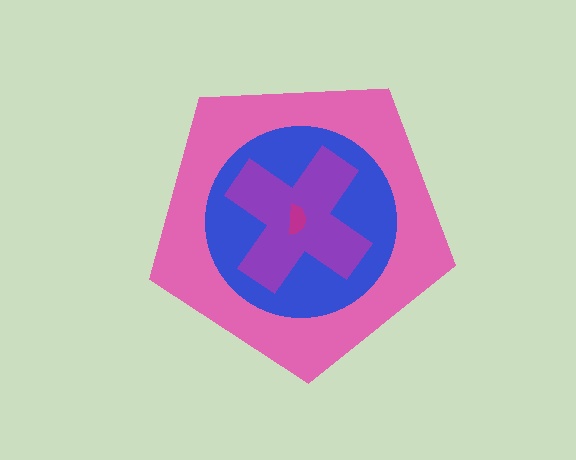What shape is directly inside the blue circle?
The purple cross.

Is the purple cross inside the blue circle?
Yes.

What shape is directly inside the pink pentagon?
The blue circle.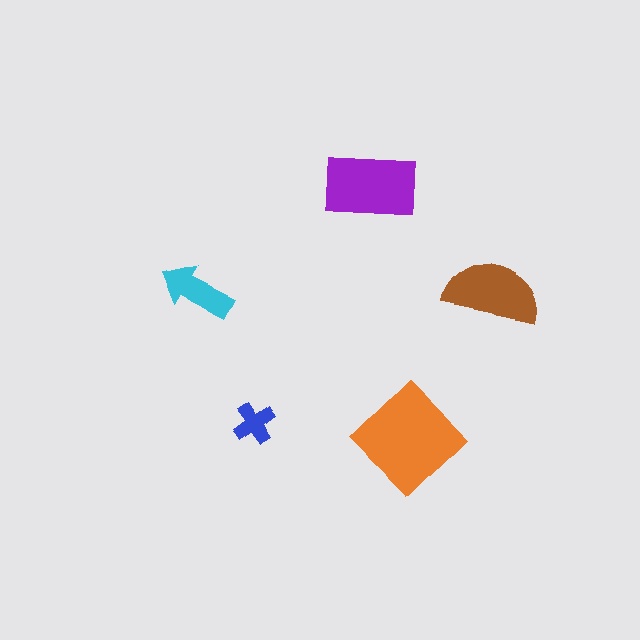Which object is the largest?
The orange diamond.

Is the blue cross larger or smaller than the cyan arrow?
Smaller.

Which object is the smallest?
The blue cross.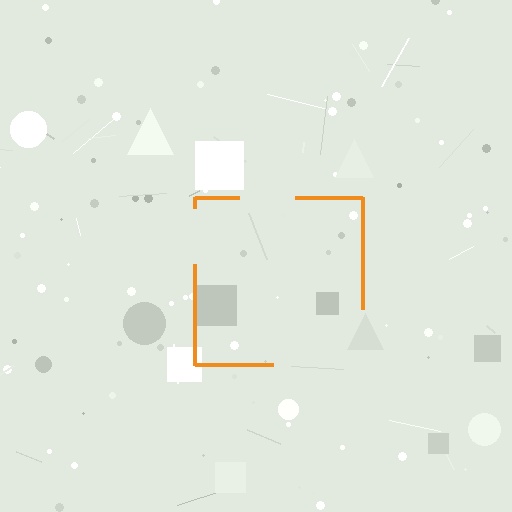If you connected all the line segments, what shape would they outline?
They would outline a square.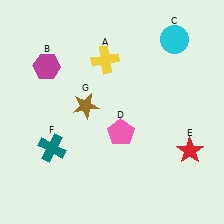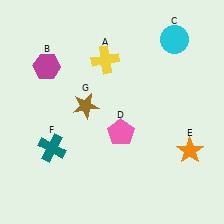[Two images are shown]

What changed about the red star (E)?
In Image 1, E is red. In Image 2, it changed to orange.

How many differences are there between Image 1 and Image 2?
There is 1 difference between the two images.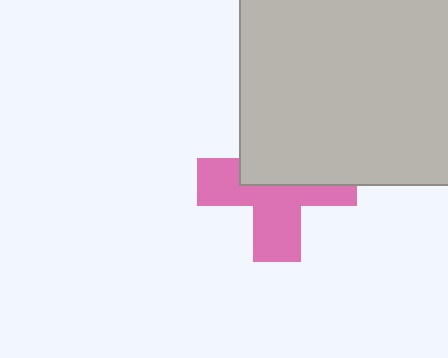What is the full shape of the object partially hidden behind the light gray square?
The partially hidden object is a pink cross.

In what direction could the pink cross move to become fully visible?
The pink cross could move down. That would shift it out from behind the light gray square entirely.